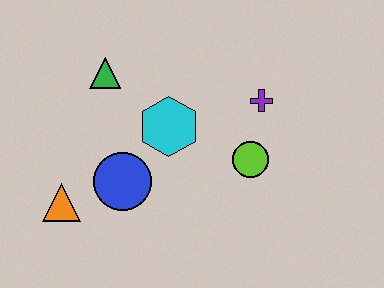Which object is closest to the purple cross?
The lime circle is closest to the purple cross.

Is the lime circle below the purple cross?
Yes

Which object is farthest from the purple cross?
The orange triangle is farthest from the purple cross.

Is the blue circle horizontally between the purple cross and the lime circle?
No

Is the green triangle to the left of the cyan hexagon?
Yes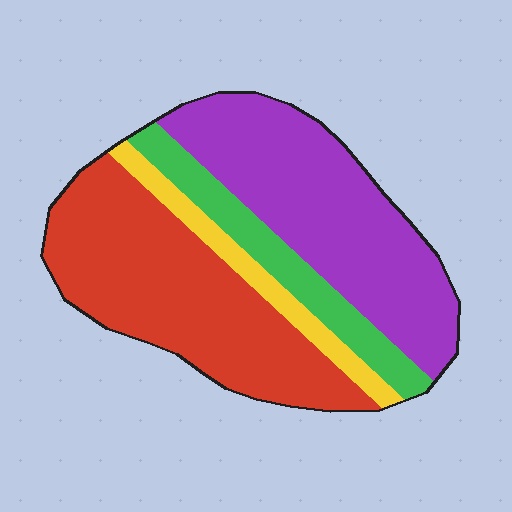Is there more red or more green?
Red.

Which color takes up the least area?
Yellow, at roughly 10%.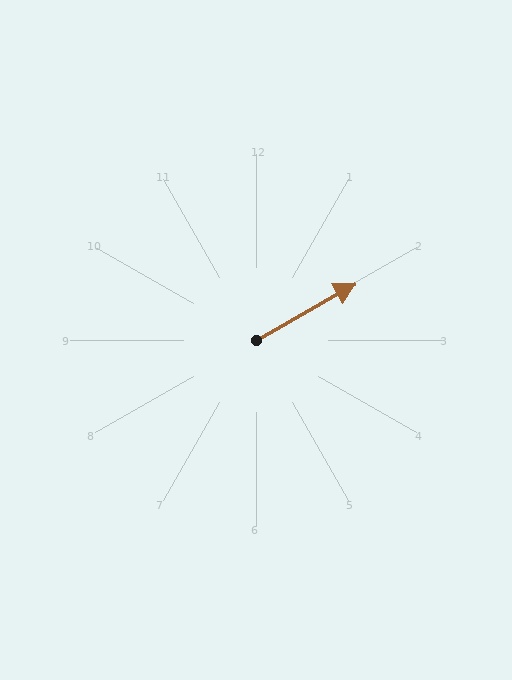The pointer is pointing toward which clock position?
Roughly 2 o'clock.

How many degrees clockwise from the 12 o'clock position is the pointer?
Approximately 60 degrees.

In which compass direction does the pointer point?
Northeast.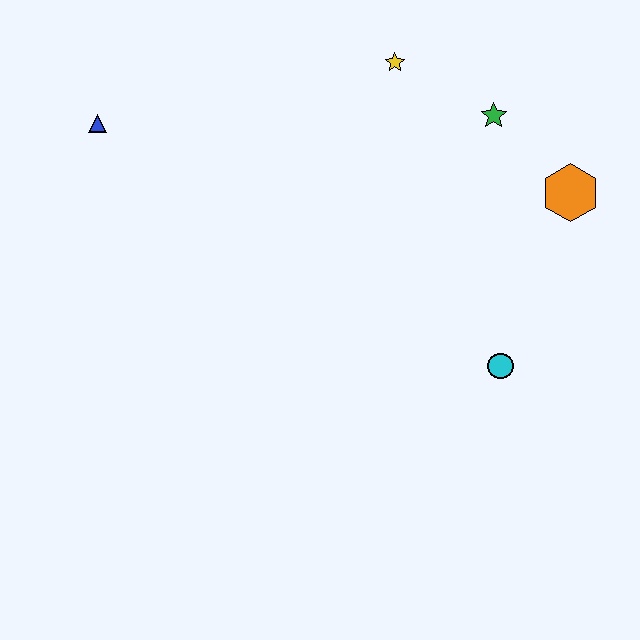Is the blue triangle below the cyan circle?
No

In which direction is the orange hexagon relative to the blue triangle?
The orange hexagon is to the right of the blue triangle.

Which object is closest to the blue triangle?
The yellow star is closest to the blue triangle.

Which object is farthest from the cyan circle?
The blue triangle is farthest from the cyan circle.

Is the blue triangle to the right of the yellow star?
No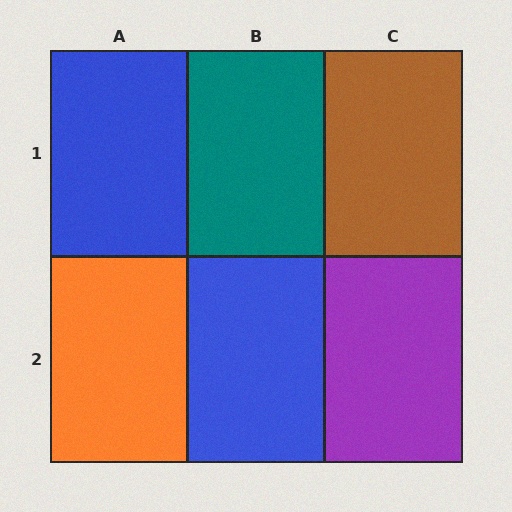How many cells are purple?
1 cell is purple.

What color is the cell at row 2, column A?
Orange.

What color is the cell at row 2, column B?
Blue.